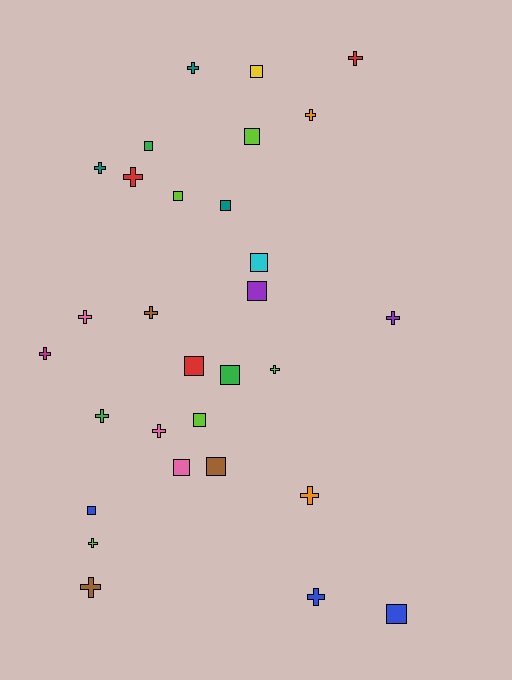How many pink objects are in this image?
There are 3 pink objects.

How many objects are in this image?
There are 30 objects.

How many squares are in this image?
There are 14 squares.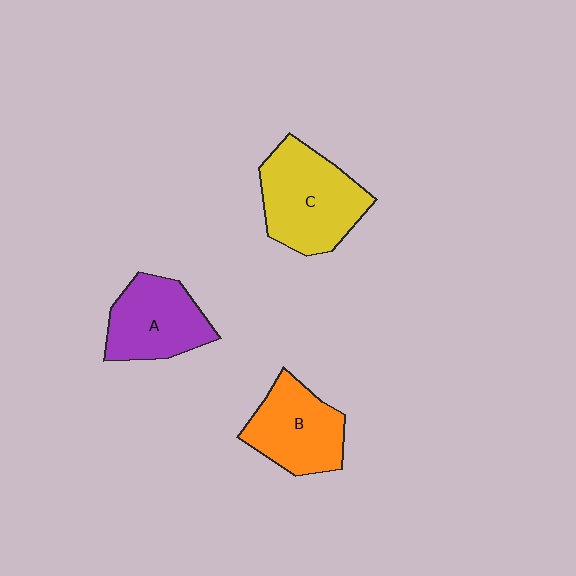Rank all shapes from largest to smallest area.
From largest to smallest: C (yellow), B (orange), A (purple).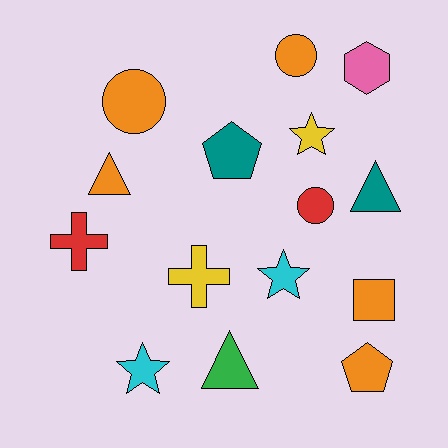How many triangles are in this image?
There are 3 triangles.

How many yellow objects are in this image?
There are 2 yellow objects.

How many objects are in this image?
There are 15 objects.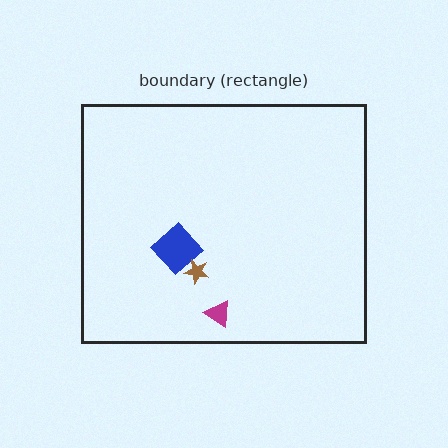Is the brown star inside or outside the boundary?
Inside.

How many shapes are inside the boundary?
3 inside, 0 outside.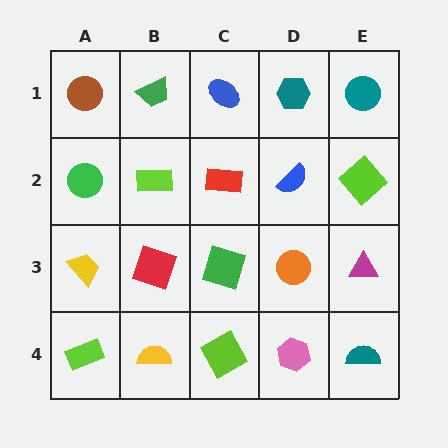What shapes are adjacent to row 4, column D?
An orange circle (row 3, column D), a lime square (row 4, column C), a teal semicircle (row 4, column E).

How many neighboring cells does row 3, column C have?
4.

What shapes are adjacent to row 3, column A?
A green circle (row 2, column A), a lime rectangle (row 4, column A), a red square (row 3, column B).